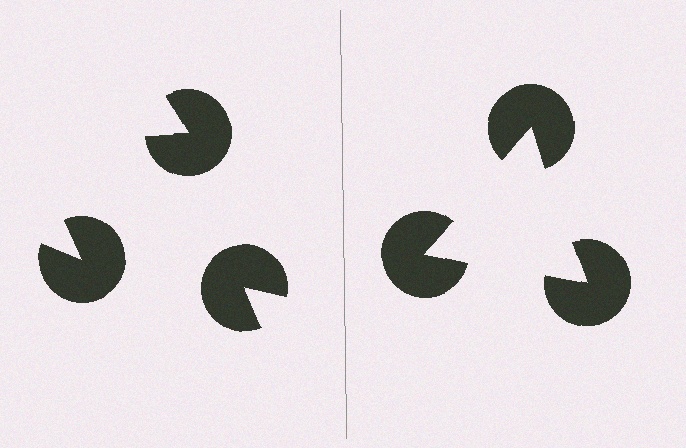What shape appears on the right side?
An illusory triangle.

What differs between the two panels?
The pac-man discs are positioned identically on both sides; only the wedge orientations differ. On the right they align to a triangle; on the left they are misaligned.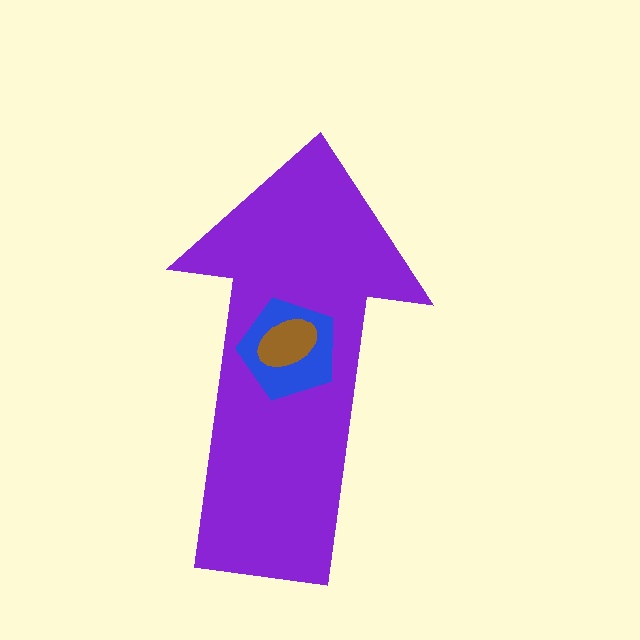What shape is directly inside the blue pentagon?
The brown ellipse.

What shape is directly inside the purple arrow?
The blue pentagon.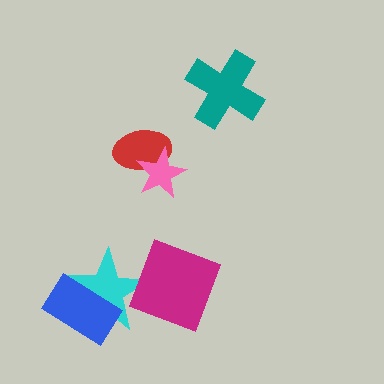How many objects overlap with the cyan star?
2 objects overlap with the cyan star.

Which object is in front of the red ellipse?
The pink star is in front of the red ellipse.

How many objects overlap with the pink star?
1 object overlaps with the pink star.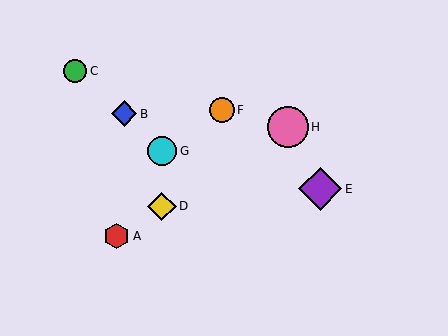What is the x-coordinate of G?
Object G is at x≈162.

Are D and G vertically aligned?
Yes, both are at x≈162.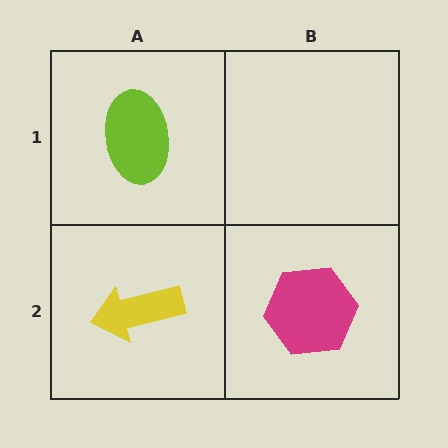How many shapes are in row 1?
1 shape.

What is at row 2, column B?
A magenta hexagon.